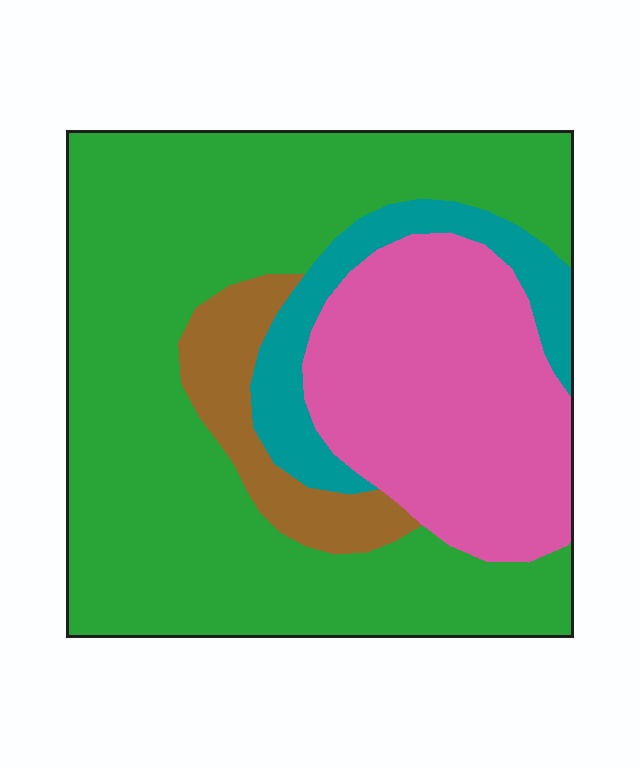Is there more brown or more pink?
Pink.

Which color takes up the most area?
Green, at roughly 55%.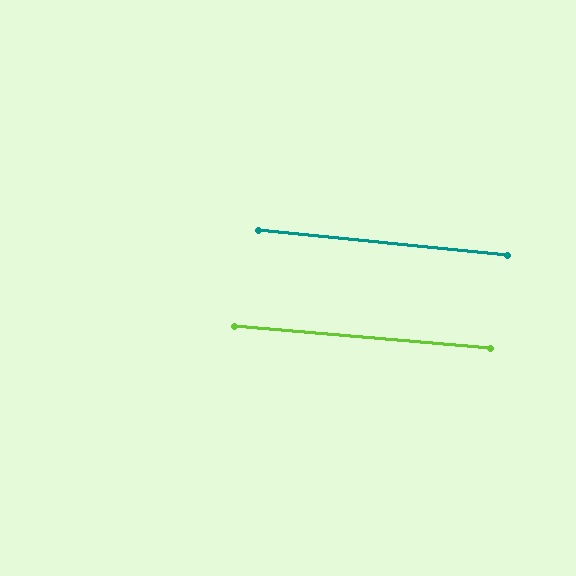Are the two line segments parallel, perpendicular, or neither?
Parallel — their directions differ by only 0.8°.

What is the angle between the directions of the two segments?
Approximately 1 degree.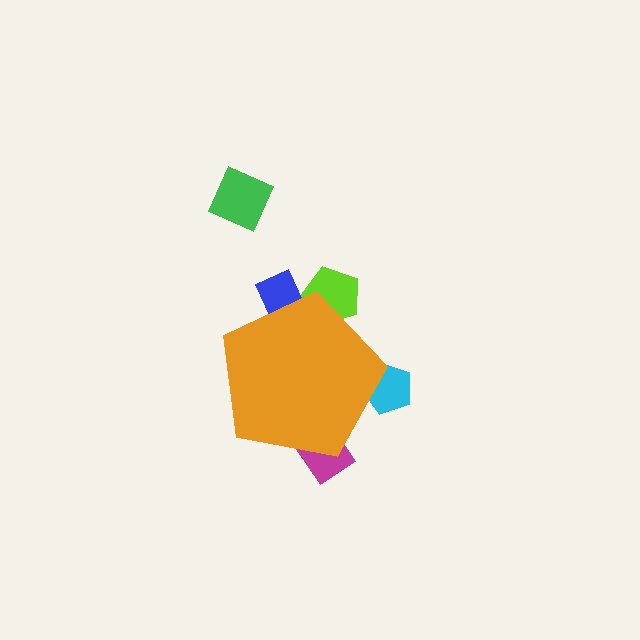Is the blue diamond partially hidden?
Yes, the blue diamond is partially hidden behind the orange pentagon.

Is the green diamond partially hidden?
No, the green diamond is fully visible.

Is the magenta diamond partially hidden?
Yes, the magenta diamond is partially hidden behind the orange pentagon.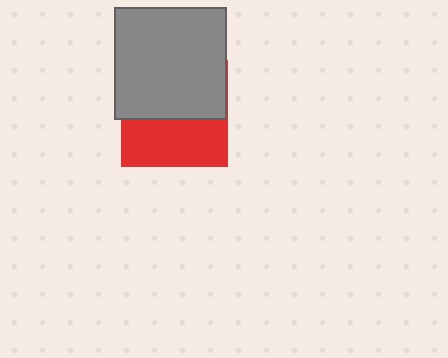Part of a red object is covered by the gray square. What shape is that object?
It is a square.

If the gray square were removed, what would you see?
You would see the complete red square.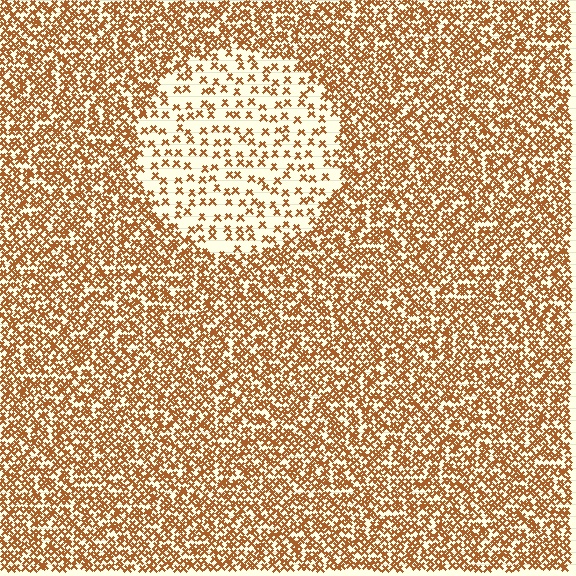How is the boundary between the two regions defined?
The boundary is defined by a change in element density (approximately 2.9x ratio). All elements are the same color, size, and shape.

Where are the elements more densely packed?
The elements are more densely packed outside the circle boundary.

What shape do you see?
I see a circle.